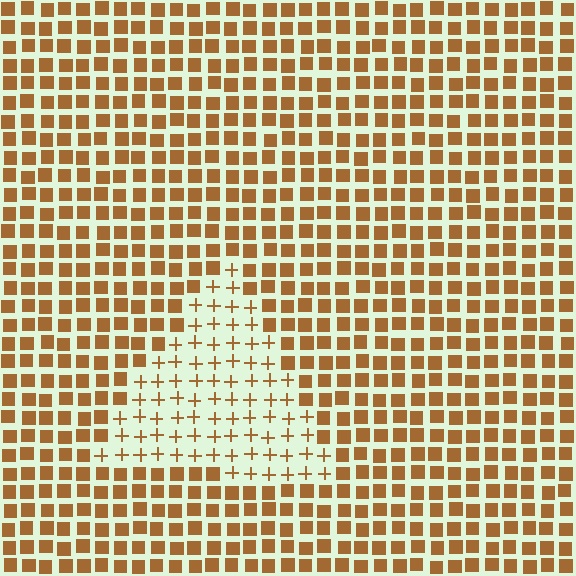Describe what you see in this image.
The image is filled with small brown elements arranged in a uniform grid. A triangle-shaped region contains plus signs, while the surrounding area contains squares. The boundary is defined purely by the change in element shape.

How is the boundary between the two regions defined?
The boundary is defined by a change in element shape: plus signs inside vs. squares outside. All elements share the same color and spacing.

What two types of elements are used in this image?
The image uses plus signs inside the triangle region and squares outside it.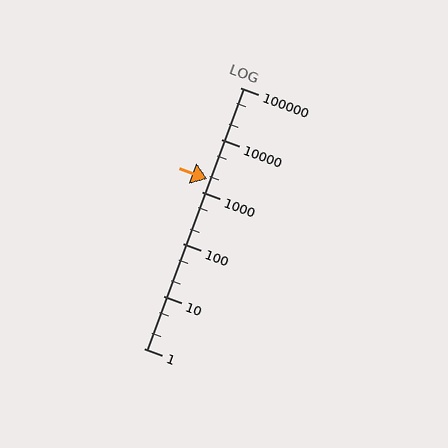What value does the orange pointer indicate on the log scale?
The pointer indicates approximately 1800.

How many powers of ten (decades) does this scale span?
The scale spans 5 decades, from 1 to 100000.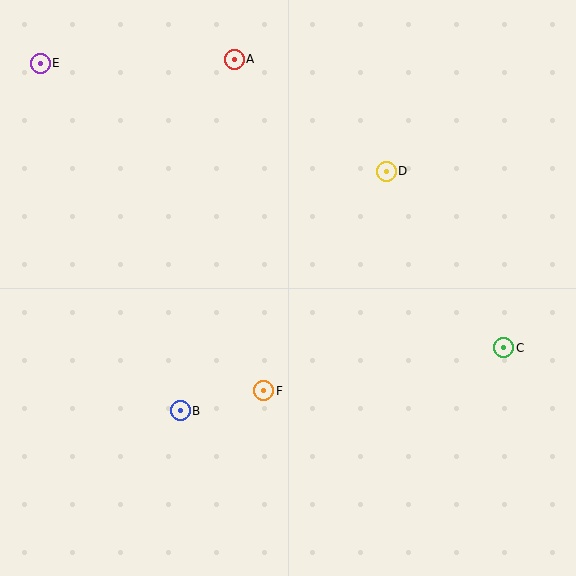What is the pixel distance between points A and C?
The distance between A and C is 395 pixels.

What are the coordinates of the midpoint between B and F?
The midpoint between B and F is at (222, 401).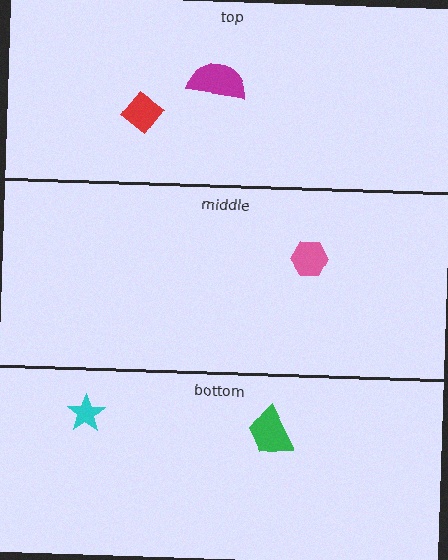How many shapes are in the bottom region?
2.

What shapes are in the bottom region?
The green trapezoid, the cyan star.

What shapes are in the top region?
The magenta semicircle, the red diamond.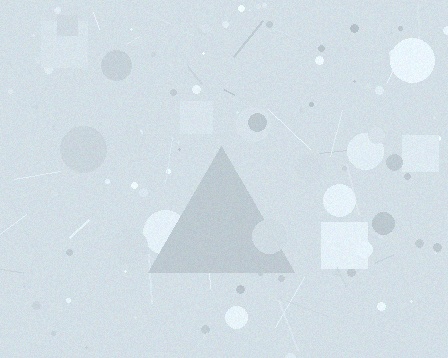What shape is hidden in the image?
A triangle is hidden in the image.